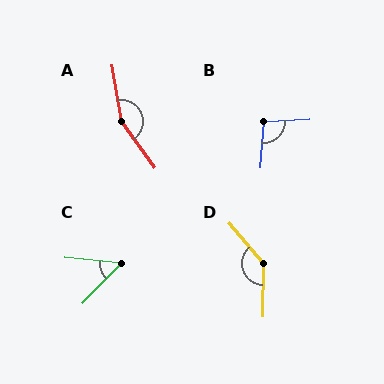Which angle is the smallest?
C, at approximately 51 degrees.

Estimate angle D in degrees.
Approximately 138 degrees.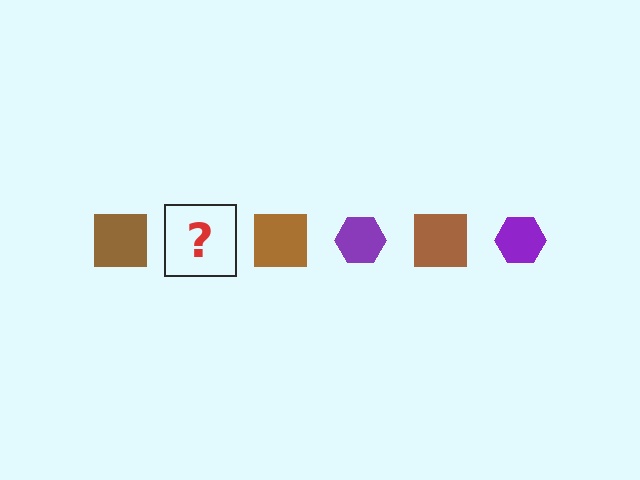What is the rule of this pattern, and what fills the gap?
The rule is that the pattern alternates between brown square and purple hexagon. The gap should be filled with a purple hexagon.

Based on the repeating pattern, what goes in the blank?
The blank should be a purple hexagon.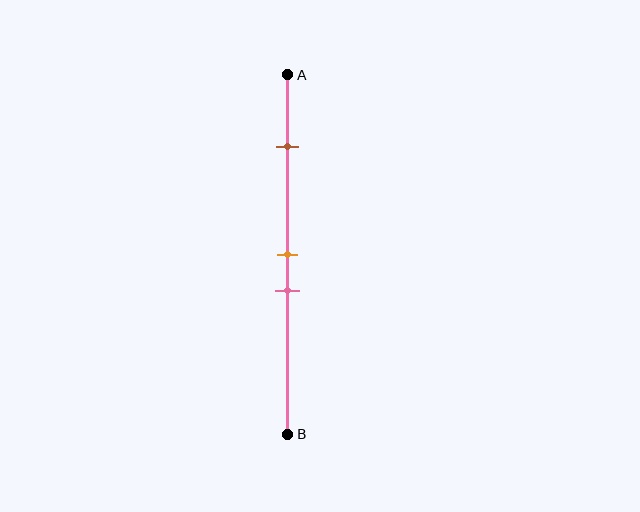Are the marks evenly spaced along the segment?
No, the marks are not evenly spaced.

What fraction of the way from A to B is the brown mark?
The brown mark is approximately 20% (0.2) of the way from A to B.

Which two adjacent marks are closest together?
The orange and pink marks are the closest adjacent pair.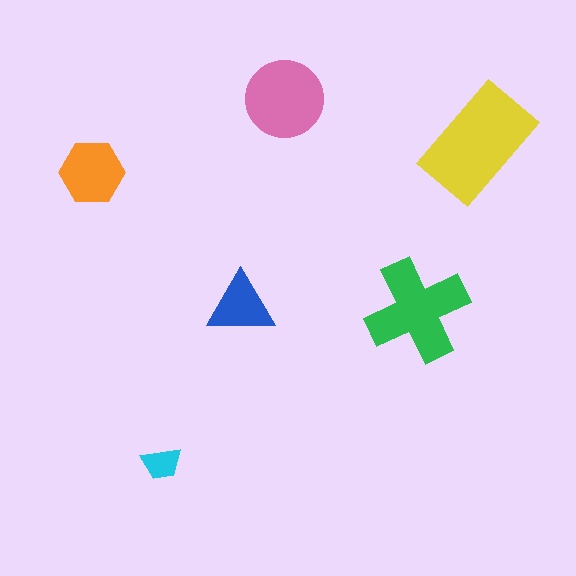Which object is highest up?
The pink circle is topmost.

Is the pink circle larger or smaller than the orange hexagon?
Larger.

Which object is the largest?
The yellow rectangle.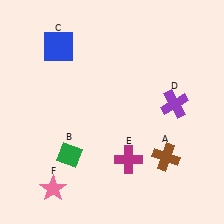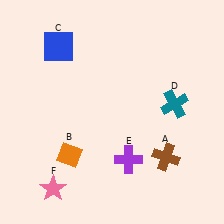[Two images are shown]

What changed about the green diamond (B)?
In Image 1, B is green. In Image 2, it changed to orange.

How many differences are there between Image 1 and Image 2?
There are 3 differences between the two images.